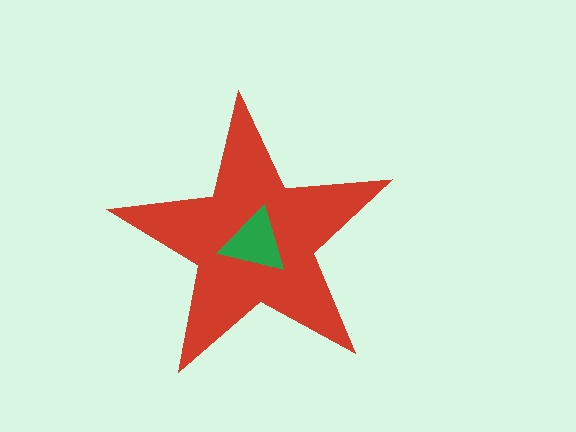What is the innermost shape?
The green triangle.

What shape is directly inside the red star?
The green triangle.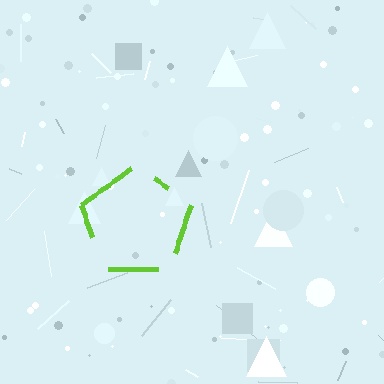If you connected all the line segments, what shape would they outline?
They would outline a pentagon.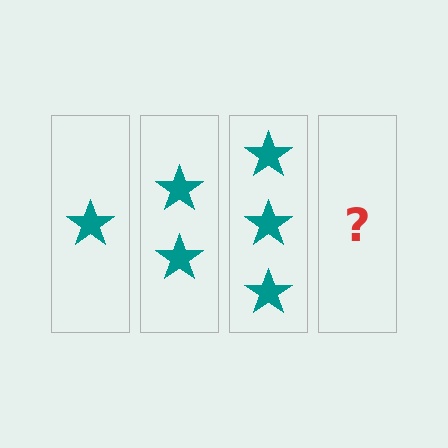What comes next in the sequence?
The next element should be 4 stars.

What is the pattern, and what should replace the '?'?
The pattern is that each step adds one more star. The '?' should be 4 stars.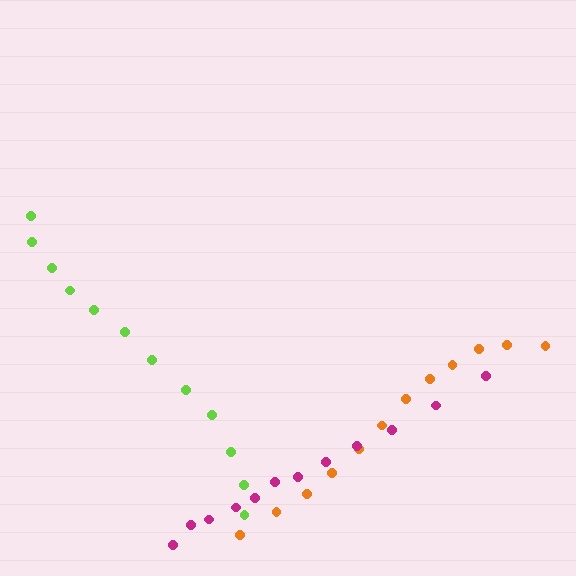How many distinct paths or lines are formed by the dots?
There are 3 distinct paths.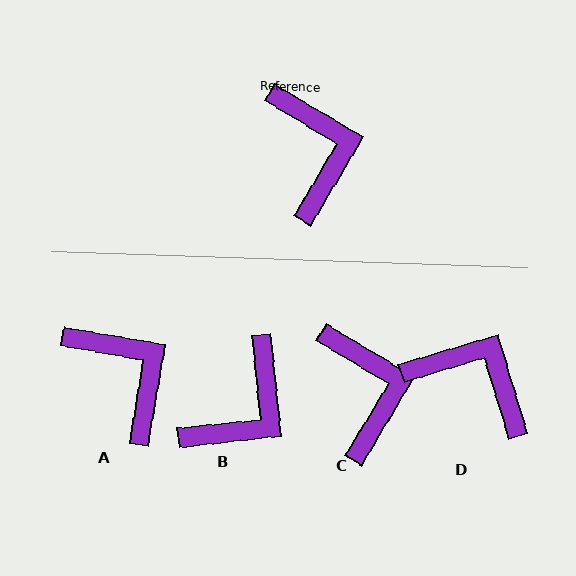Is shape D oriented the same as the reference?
No, it is off by about 48 degrees.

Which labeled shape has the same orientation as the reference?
C.